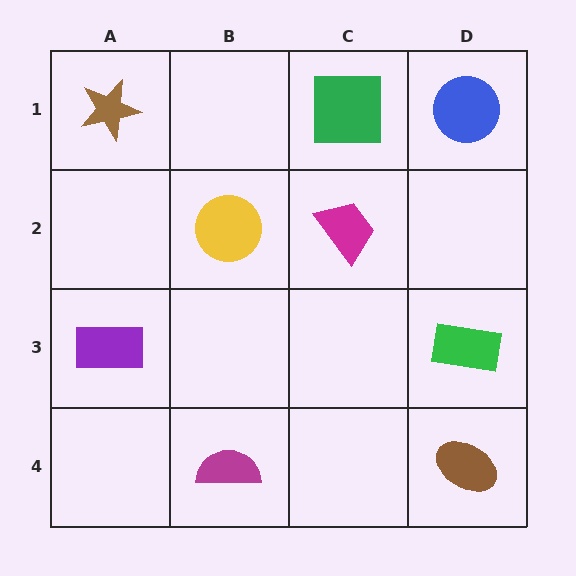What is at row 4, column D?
A brown ellipse.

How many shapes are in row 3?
2 shapes.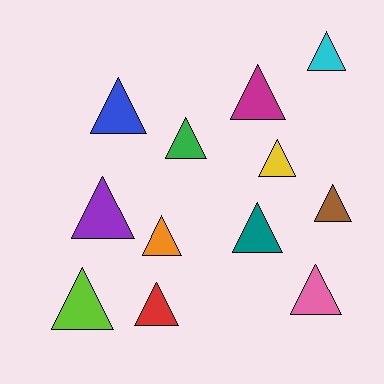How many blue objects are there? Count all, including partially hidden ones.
There is 1 blue object.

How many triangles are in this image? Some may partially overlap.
There are 12 triangles.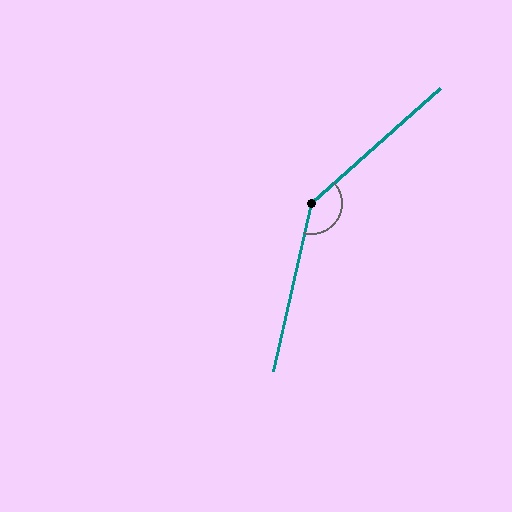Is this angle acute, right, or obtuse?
It is obtuse.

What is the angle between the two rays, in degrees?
Approximately 144 degrees.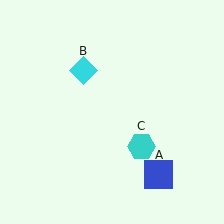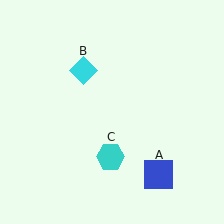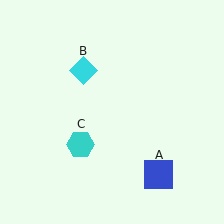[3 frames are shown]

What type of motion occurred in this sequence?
The cyan hexagon (object C) rotated clockwise around the center of the scene.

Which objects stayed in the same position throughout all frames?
Blue square (object A) and cyan diamond (object B) remained stationary.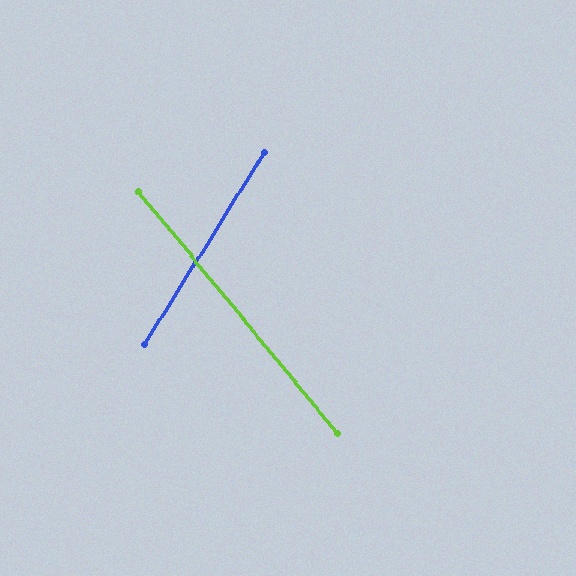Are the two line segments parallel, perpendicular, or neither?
Neither parallel nor perpendicular — they differ by about 72°.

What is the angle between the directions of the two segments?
Approximately 72 degrees.